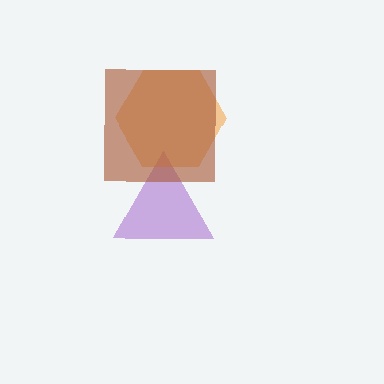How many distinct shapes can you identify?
There are 3 distinct shapes: a purple triangle, an orange hexagon, a brown square.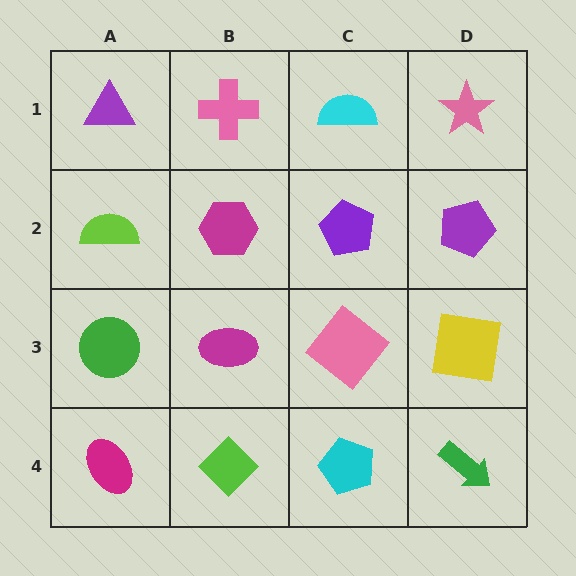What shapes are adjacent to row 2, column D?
A pink star (row 1, column D), a yellow square (row 3, column D), a purple pentagon (row 2, column C).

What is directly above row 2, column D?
A pink star.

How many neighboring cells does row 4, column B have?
3.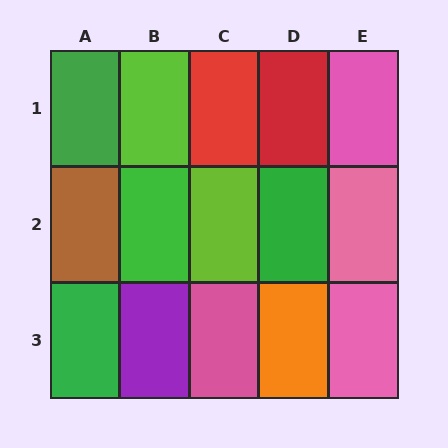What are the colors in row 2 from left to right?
Brown, green, lime, green, pink.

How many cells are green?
4 cells are green.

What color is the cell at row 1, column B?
Lime.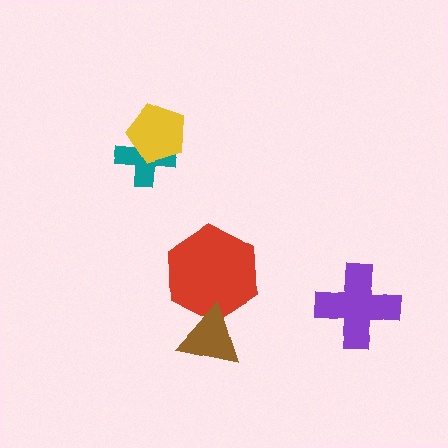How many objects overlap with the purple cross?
0 objects overlap with the purple cross.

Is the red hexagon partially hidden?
Yes, it is partially covered by another shape.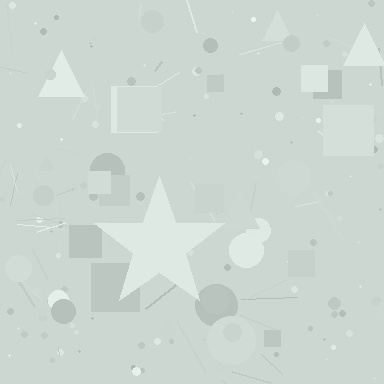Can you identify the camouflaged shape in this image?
The camouflaged shape is a star.